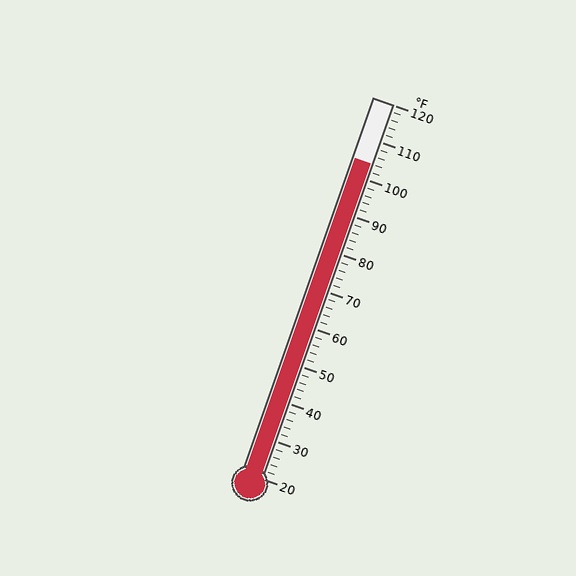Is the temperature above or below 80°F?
The temperature is above 80°F.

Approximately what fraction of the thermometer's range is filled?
The thermometer is filled to approximately 85% of its range.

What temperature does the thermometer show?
The thermometer shows approximately 104°F.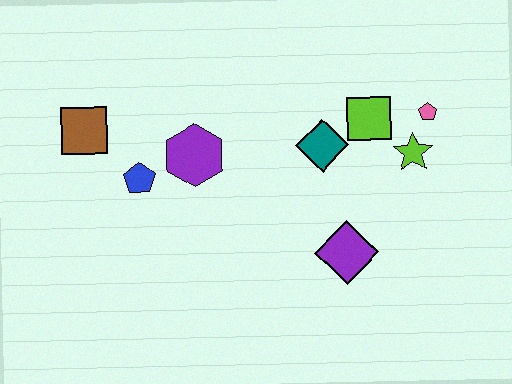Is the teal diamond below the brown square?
Yes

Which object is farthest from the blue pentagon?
The pink pentagon is farthest from the blue pentagon.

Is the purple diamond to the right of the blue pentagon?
Yes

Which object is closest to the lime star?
The pink pentagon is closest to the lime star.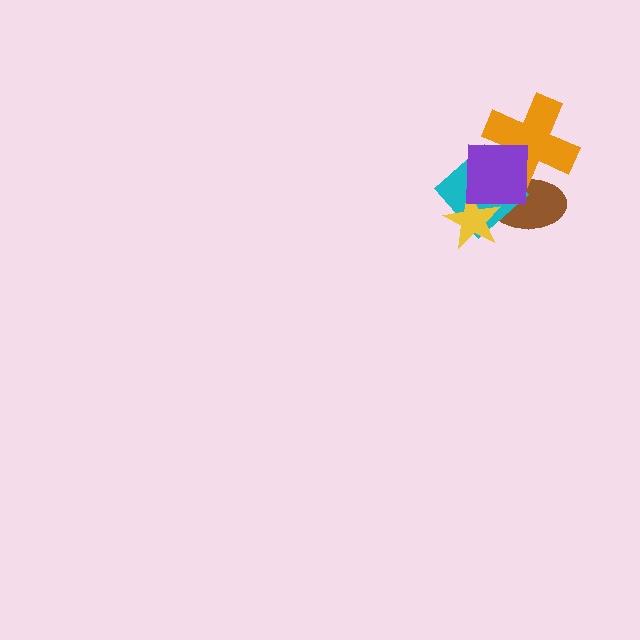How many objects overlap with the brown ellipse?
4 objects overlap with the brown ellipse.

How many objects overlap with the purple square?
4 objects overlap with the purple square.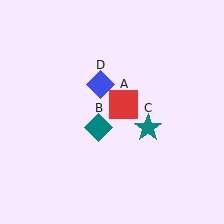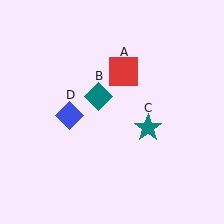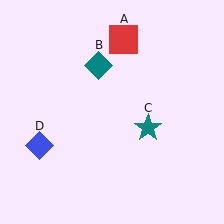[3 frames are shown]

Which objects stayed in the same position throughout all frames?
Teal star (object C) remained stationary.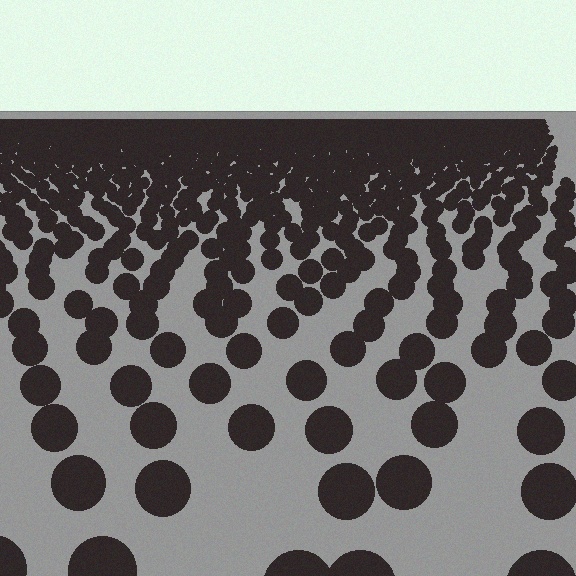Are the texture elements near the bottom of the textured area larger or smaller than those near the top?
Larger. Near the bottom, elements are closer to the viewer and appear at a bigger on-screen size.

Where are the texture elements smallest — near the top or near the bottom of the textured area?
Near the top.